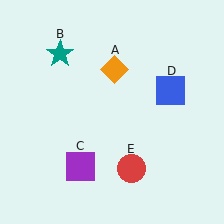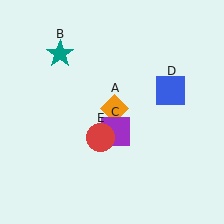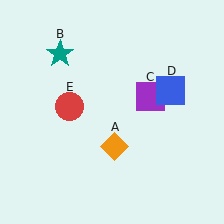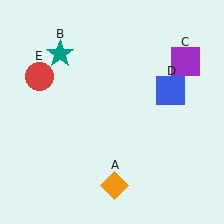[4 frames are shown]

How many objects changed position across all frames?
3 objects changed position: orange diamond (object A), purple square (object C), red circle (object E).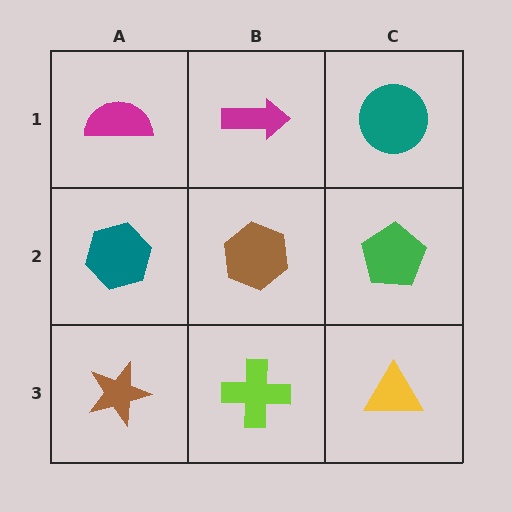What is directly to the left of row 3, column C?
A lime cross.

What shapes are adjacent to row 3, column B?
A brown hexagon (row 2, column B), a brown star (row 3, column A), a yellow triangle (row 3, column C).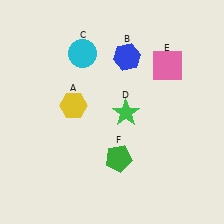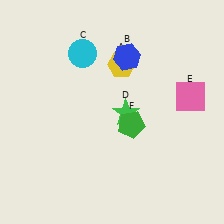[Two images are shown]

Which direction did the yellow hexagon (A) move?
The yellow hexagon (A) moved right.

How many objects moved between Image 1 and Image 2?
3 objects moved between the two images.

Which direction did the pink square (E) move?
The pink square (E) moved down.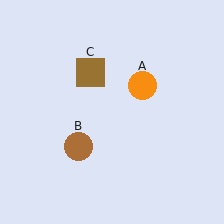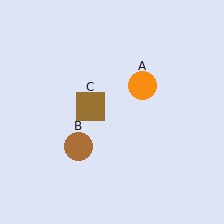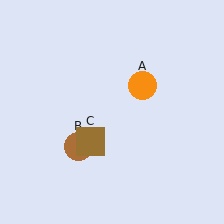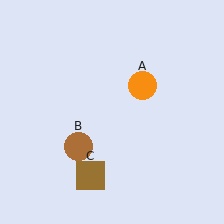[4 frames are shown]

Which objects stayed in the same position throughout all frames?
Orange circle (object A) and brown circle (object B) remained stationary.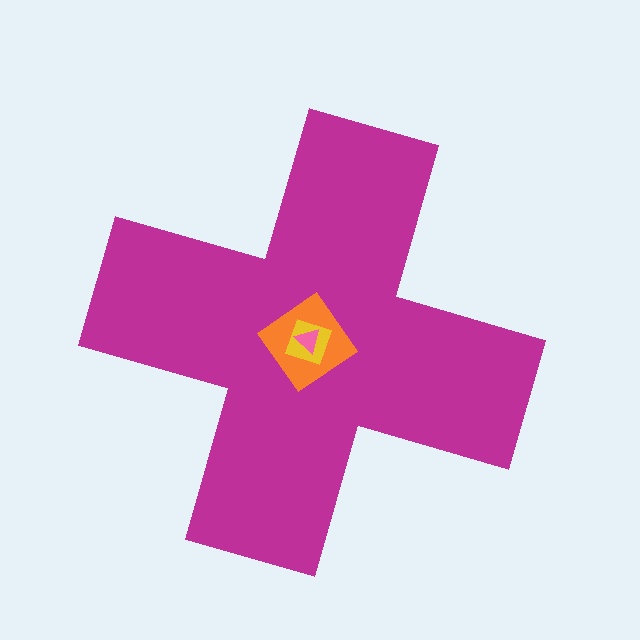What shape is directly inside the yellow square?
The pink triangle.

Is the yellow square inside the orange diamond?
Yes.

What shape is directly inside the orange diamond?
The yellow square.